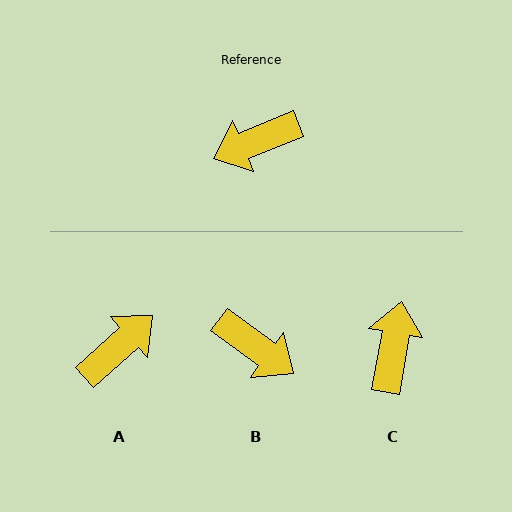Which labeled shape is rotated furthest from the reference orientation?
A, about 160 degrees away.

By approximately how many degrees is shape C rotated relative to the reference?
Approximately 122 degrees clockwise.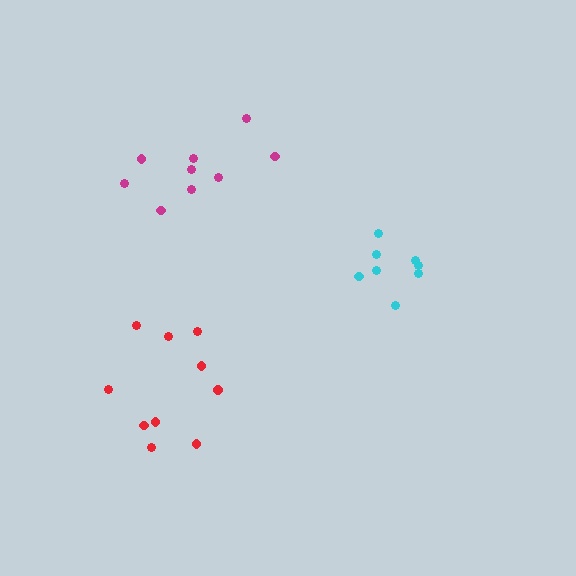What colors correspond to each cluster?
The clusters are colored: red, magenta, cyan.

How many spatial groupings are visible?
There are 3 spatial groupings.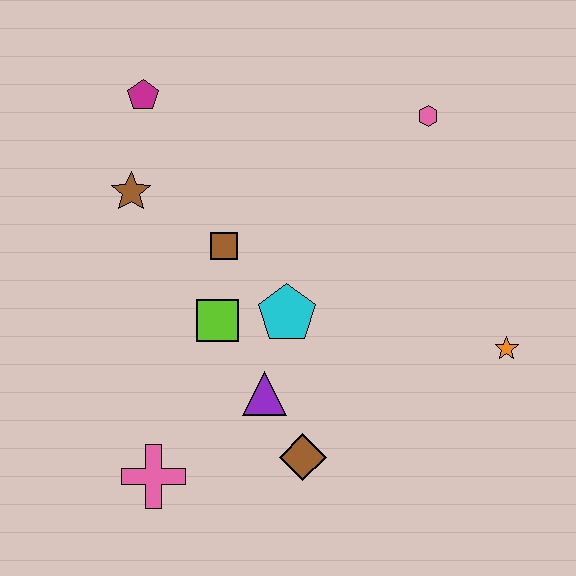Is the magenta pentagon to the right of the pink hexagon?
No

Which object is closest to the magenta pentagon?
The brown star is closest to the magenta pentagon.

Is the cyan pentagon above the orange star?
Yes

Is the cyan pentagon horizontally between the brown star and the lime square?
No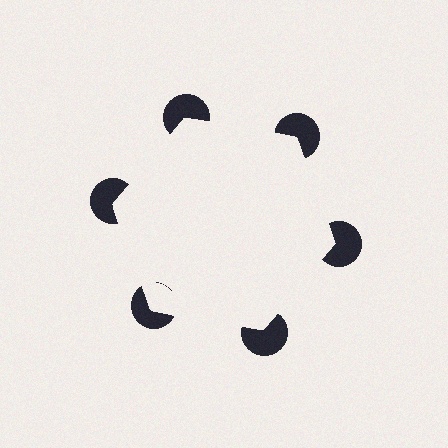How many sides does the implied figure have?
6 sides.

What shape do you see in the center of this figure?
An illusory hexagon — its edges are inferred from the aligned wedge cuts in the pac-man discs, not physically drawn.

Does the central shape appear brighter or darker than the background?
It typically appears slightly brighter than the background, even though no actual brightness change is drawn.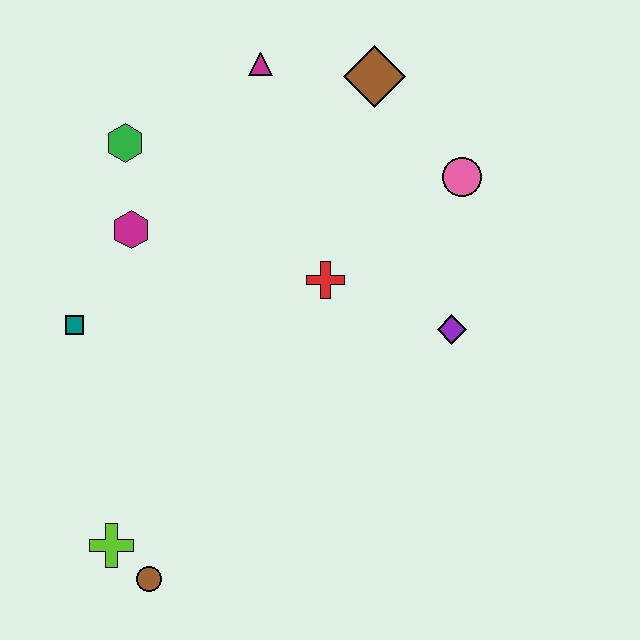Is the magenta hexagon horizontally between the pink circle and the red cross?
No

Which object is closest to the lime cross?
The brown circle is closest to the lime cross.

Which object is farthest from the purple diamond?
The lime cross is farthest from the purple diamond.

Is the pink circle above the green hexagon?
No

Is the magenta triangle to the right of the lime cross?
Yes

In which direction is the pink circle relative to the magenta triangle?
The pink circle is to the right of the magenta triangle.